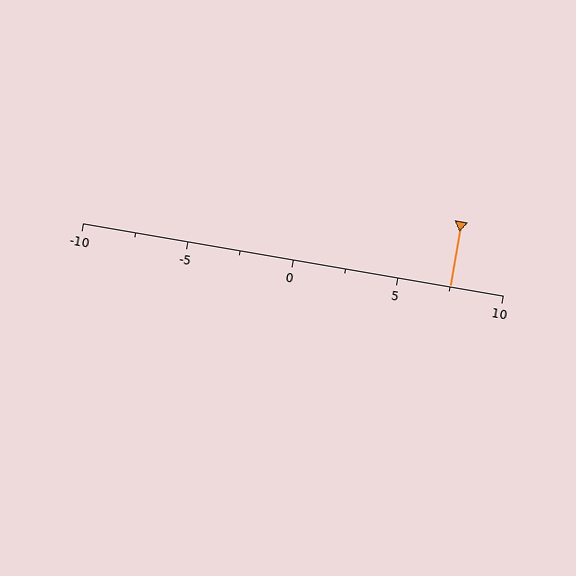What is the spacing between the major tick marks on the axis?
The major ticks are spaced 5 apart.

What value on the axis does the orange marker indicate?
The marker indicates approximately 7.5.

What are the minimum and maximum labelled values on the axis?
The axis runs from -10 to 10.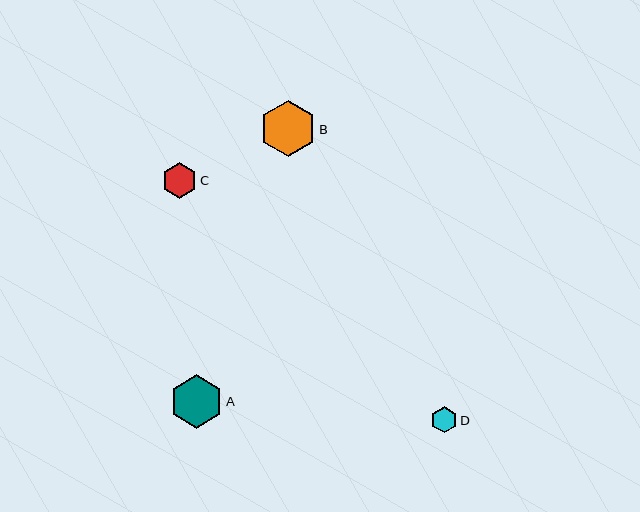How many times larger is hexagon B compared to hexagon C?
Hexagon B is approximately 1.6 times the size of hexagon C.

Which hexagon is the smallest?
Hexagon D is the smallest with a size of approximately 26 pixels.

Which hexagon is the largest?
Hexagon B is the largest with a size of approximately 57 pixels.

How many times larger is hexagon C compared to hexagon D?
Hexagon C is approximately 1.4 times the size of hexagon D.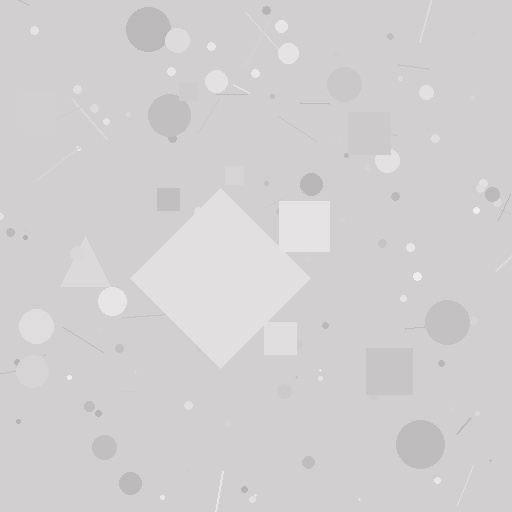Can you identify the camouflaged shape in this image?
The camouflaged shape is a diamond.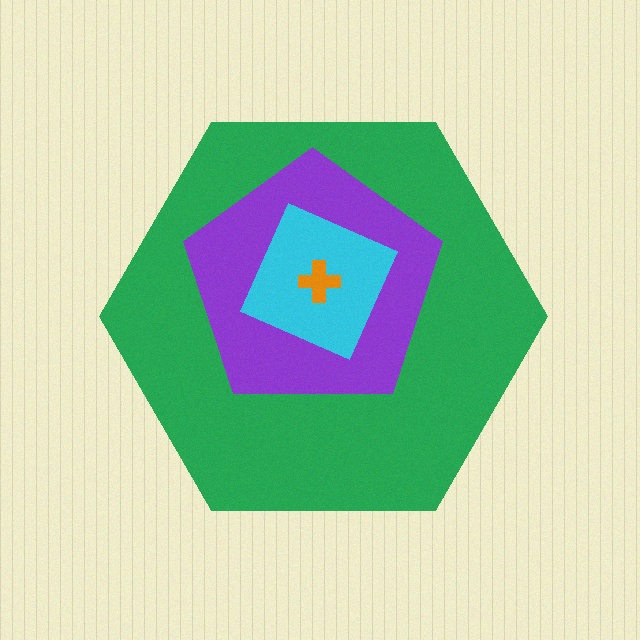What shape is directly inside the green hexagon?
The purple pentagon.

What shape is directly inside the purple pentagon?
The cyan diamond.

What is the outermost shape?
The green hexagon.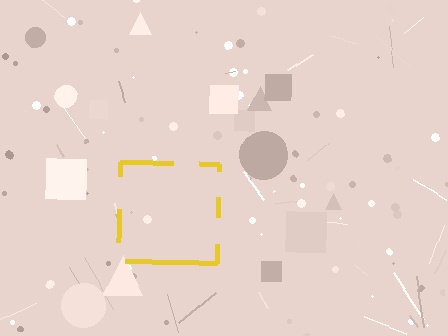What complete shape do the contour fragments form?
The contour fragments form a square.